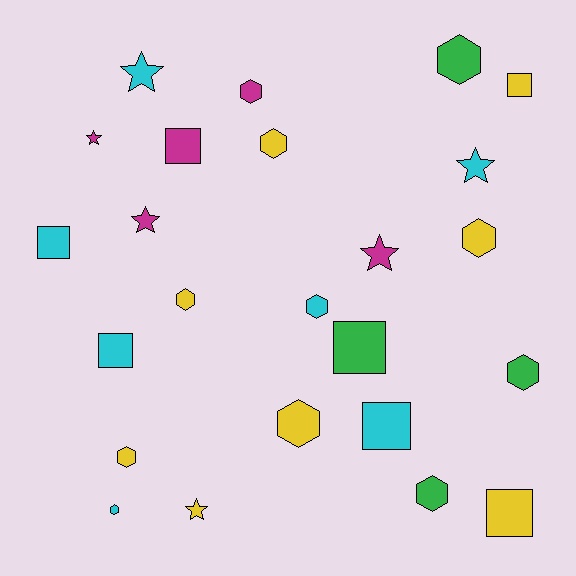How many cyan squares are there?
There are 3 cyan squares.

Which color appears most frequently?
Yellow, with 8 objects.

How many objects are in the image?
There are 24 objects.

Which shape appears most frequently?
Hexagon, with 11 objects.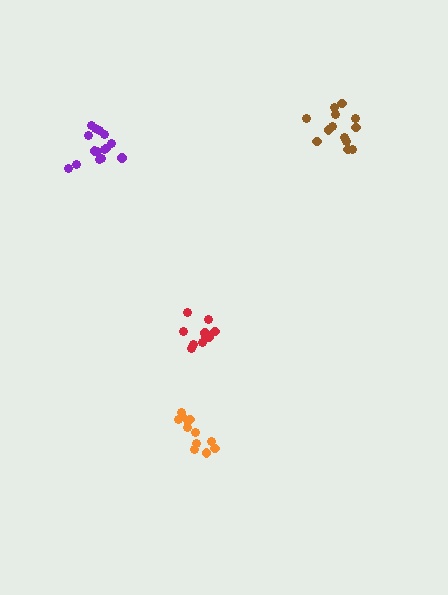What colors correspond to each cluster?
The clusters are colored: red, purple, orange, brown.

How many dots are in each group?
Group 1: 10 dots, Group 2: 15 dots, Group 3: 12 dots, Group 4: 13 dots (50 total).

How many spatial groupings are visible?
There are 4 spatial groupings.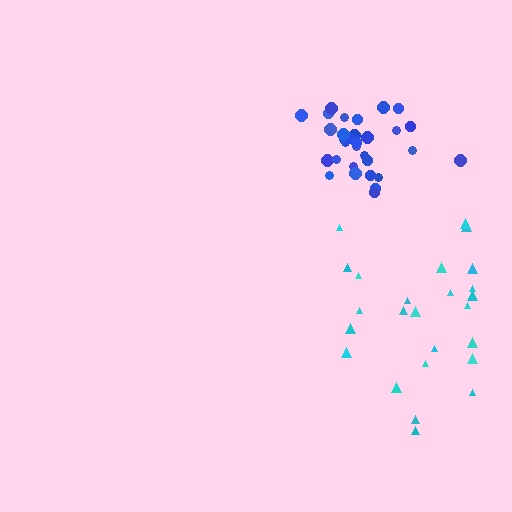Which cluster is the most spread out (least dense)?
Cyan.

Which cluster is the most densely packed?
Blue.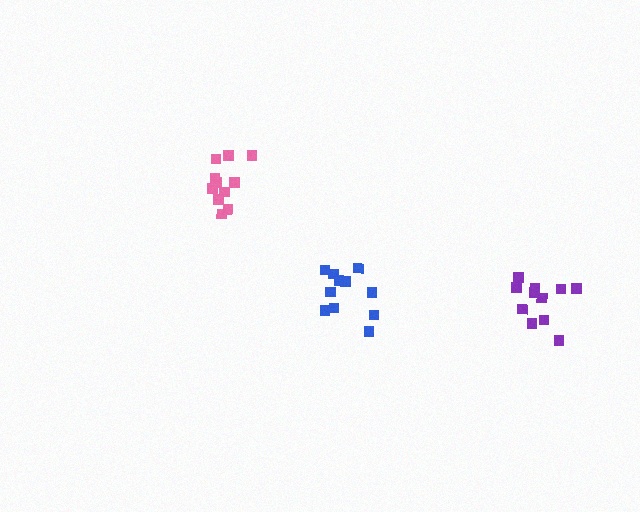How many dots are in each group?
Group 1: 11 dots, Group 2: 11 dots, Group 3: 11 dots (33 total).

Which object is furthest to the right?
The purple cluster is rightmost.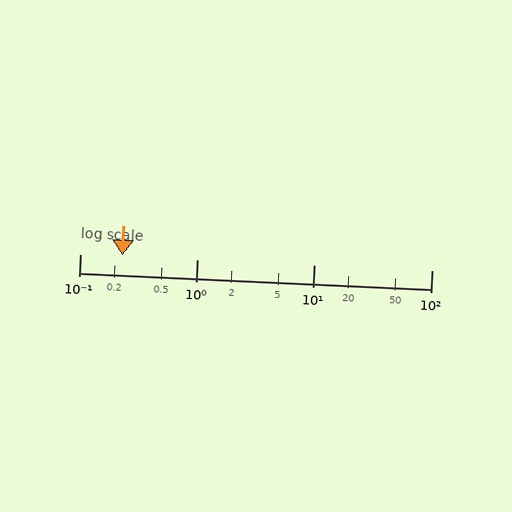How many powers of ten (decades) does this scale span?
The scale spans 3 decades, from 0.1 to 100.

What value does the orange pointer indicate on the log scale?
The pointer indicates approximately 0.23.